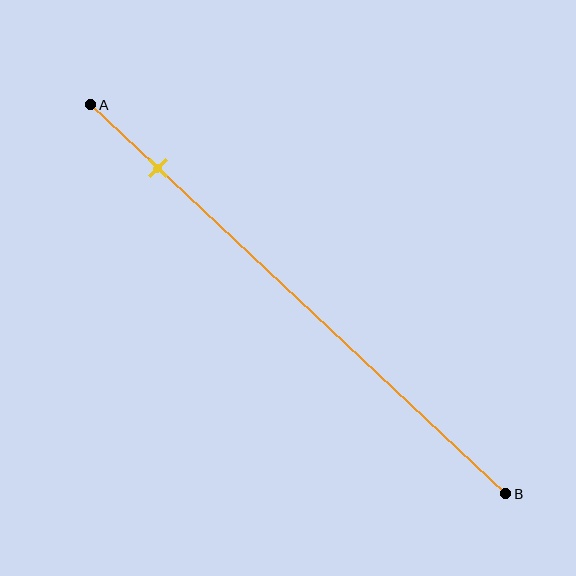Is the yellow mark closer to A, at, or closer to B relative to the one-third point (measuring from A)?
The yellow mark is closer to point A than the one-third point of segment AB.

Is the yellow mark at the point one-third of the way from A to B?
No, the mark is at about 15% from A, not at the 33% one-third point.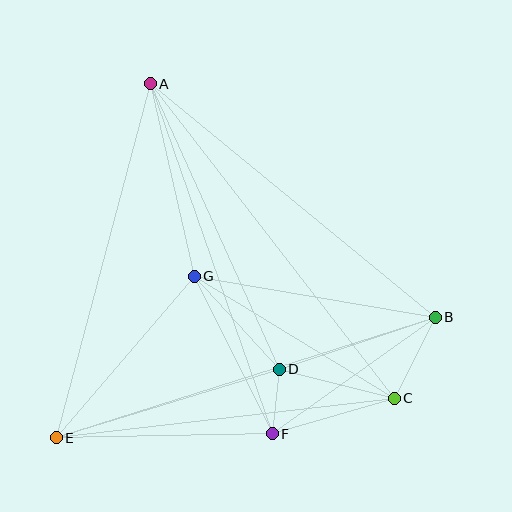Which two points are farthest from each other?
Points A and C are farthest from each other.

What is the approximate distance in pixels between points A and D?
The distance between A and D is approximately 314 pixels.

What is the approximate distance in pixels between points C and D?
The distance between C and D is approximately 119 pixels.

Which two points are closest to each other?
Points D and F are closest to each other.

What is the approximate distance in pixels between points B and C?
The distance between B and C is approximately 91 pixels.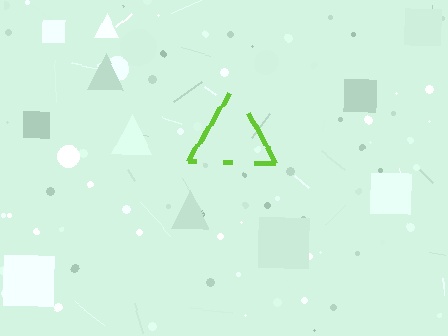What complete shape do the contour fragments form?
The contour fragments form a triangle.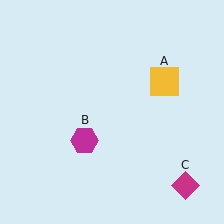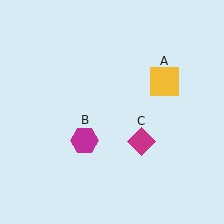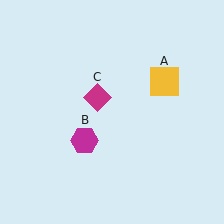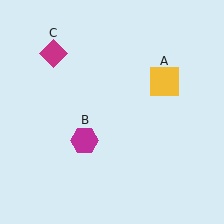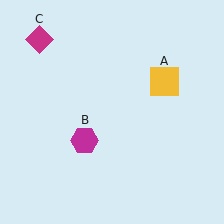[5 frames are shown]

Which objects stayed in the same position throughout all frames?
Yellow square (object A) and magenta hexagon (object B) remained stationary.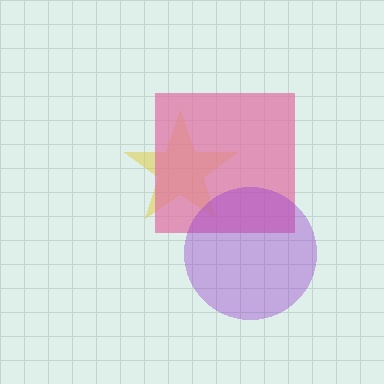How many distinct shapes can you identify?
There are 3 distinct shapes: a yellow star, a pink square, a purple circle.